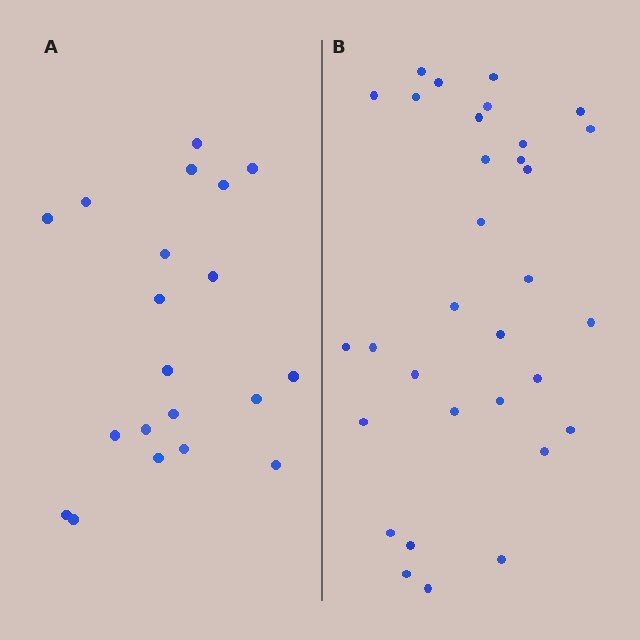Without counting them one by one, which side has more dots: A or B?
Region B (the right region) has more dots.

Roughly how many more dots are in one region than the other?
Region B has roughly 12 or so more dots than region A.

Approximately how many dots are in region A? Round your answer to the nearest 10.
About 20 dots.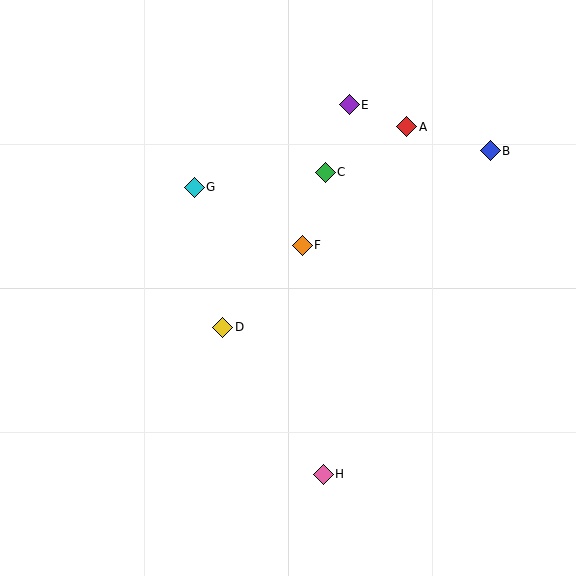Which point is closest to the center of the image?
Point F at (302, 245) is closest to the center.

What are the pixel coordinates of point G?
Point G is at (194, 187).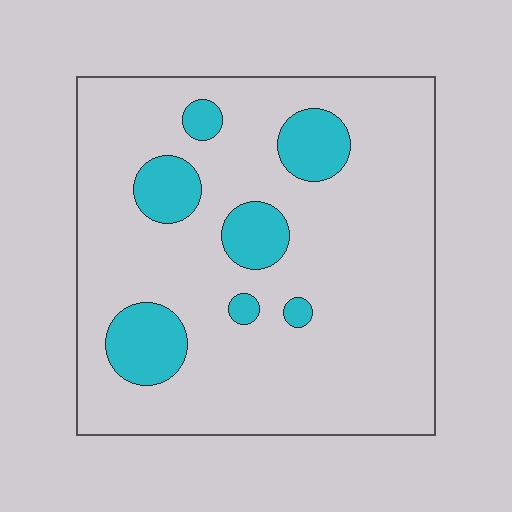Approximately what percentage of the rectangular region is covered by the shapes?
Approximately 15%.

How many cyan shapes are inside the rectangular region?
7.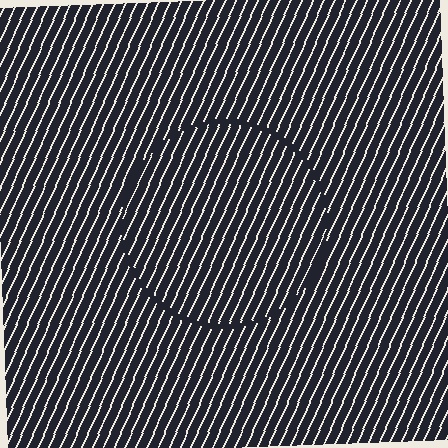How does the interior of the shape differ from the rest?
The interior of the shape contains the same grating, shifted by half a period — the contour is defined by the phase discontinuity where line-ends from the inner and outer gratings abut.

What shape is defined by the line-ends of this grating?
An illusory circle. The interior of the shape contains the same grating, shifted by half a period — the contour is defined by the phase discontinuity where line-ends from the inner and outer gratings abut.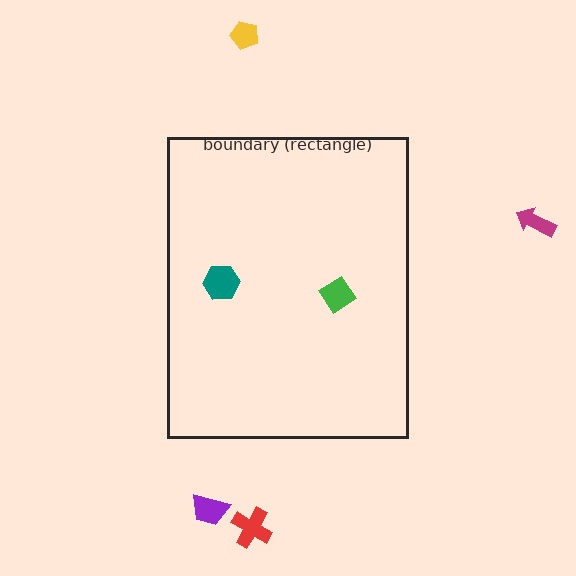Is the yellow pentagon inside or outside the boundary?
Outside.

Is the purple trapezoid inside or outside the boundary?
Outside.